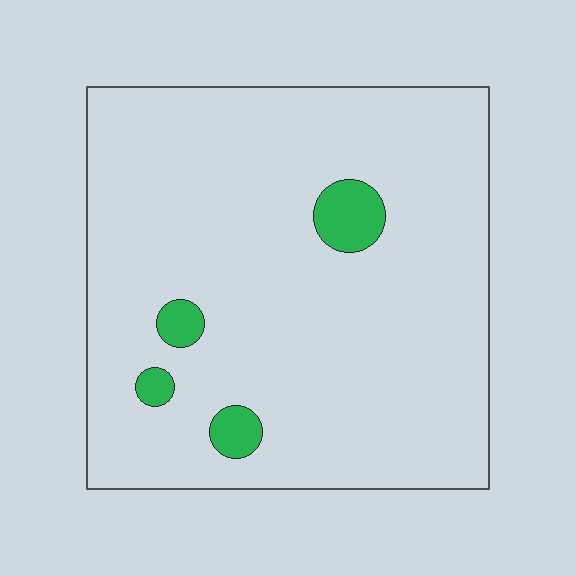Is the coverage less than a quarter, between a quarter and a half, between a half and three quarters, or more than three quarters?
Less than a quarter.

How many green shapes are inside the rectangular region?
4.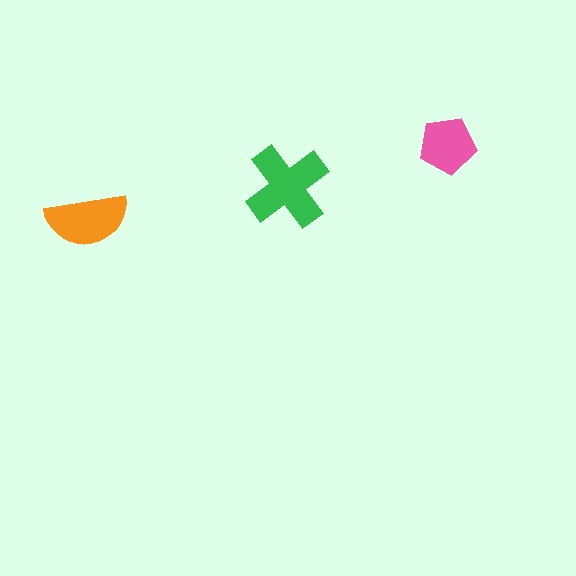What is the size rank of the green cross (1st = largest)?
1st.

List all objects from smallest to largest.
The pink pentagon, the orange semicircle, the green cross.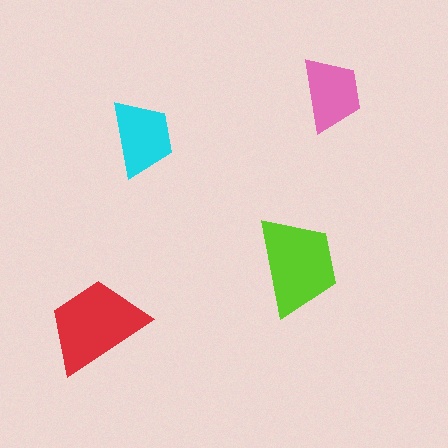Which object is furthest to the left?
The red trapezoid is leftmost.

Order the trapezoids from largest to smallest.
the red one, the lime one, the cyan one, the pink one.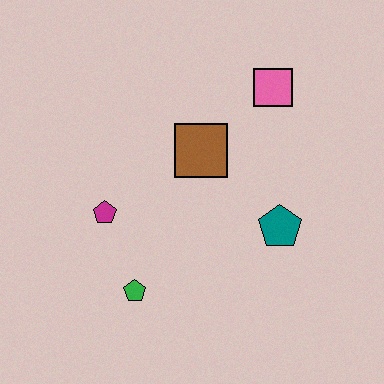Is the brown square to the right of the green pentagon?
Yes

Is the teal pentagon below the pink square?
Yes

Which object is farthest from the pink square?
The green pentagon is farthest from the pink square.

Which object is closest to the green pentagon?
The magenta pentagon is closest to the green pentagon.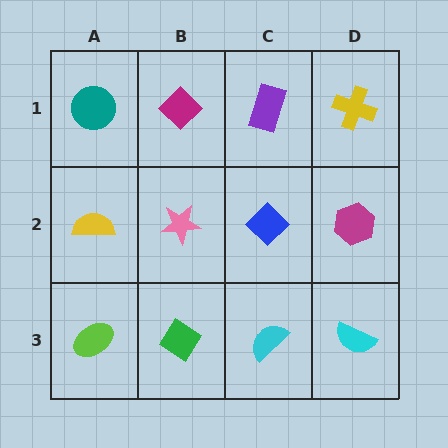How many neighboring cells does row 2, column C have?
4.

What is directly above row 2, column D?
A yellow cross.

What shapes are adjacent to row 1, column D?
A magenta hexagon (row 2, column D), a purple rectangle (row 1, column C).